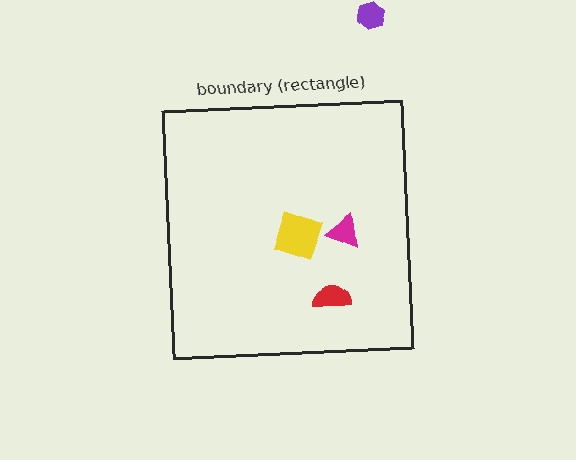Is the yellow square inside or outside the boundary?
Inside.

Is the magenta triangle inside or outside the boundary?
Inside.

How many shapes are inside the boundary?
3 inside, 1 outside.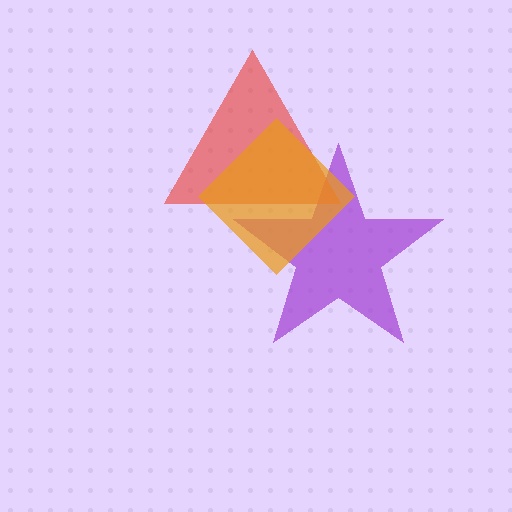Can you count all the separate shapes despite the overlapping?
Yes, there are 3 separate shapes.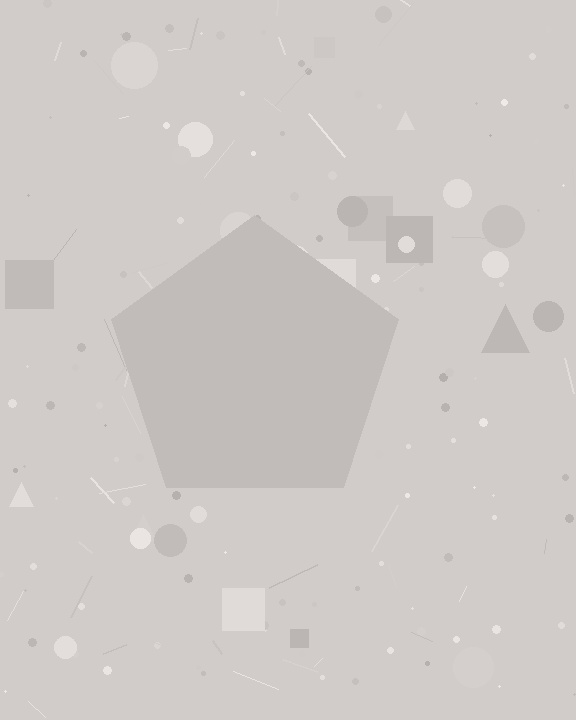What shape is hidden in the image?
A pentagon is hidden in the image.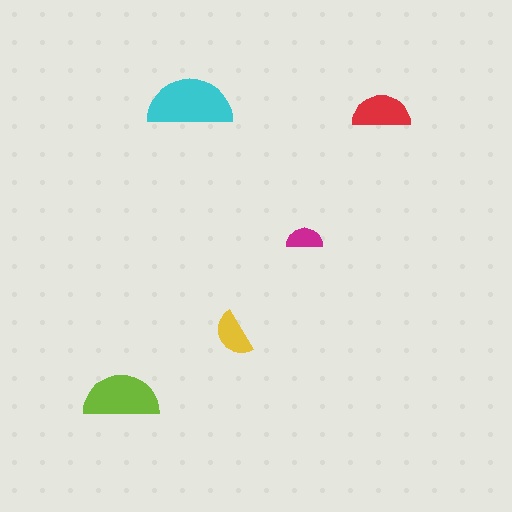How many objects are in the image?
There are 5 objects in the image.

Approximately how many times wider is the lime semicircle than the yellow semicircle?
About 1.5 times wider.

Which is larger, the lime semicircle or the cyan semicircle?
The cyan one.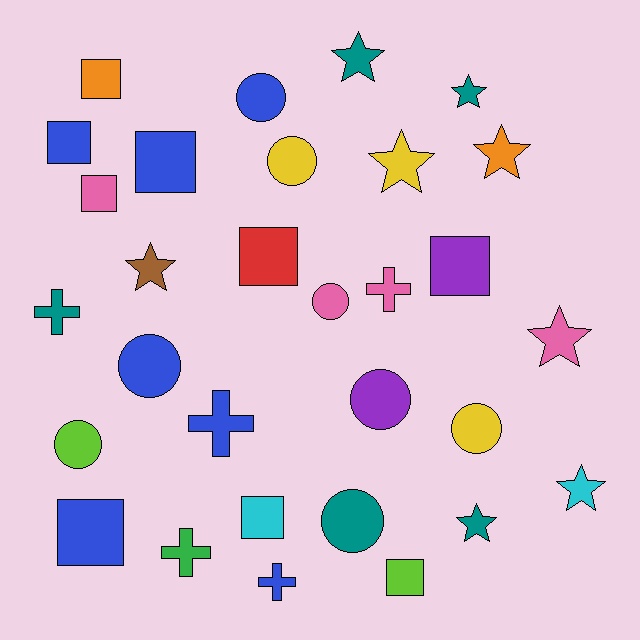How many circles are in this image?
There are 8 circles.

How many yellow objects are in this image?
There are 3 yellow objects.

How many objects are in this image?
There are 30 objects.